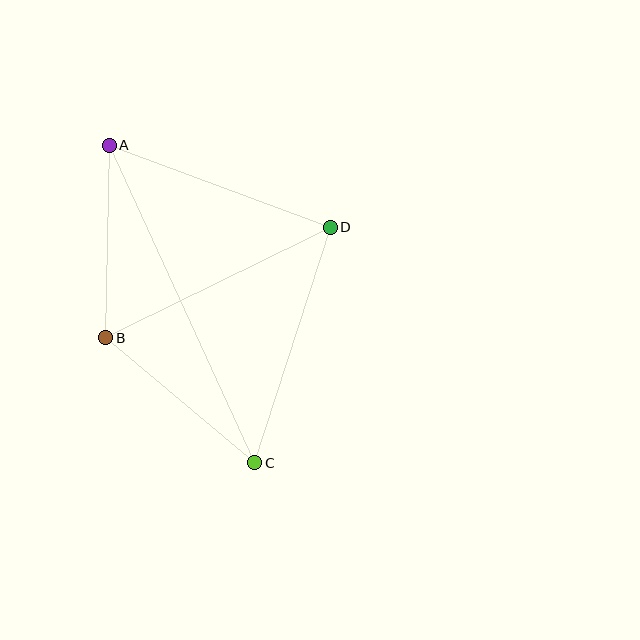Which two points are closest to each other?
Points A and B are closest to each other.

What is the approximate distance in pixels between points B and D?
The distance between B and D is approximately 250 pixels.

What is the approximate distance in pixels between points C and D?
The distance between C and D is approximately 247 pixels.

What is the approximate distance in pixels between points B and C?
The distance between B and C is approximately 195 pixels.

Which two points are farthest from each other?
Points A and C are farthest from each other.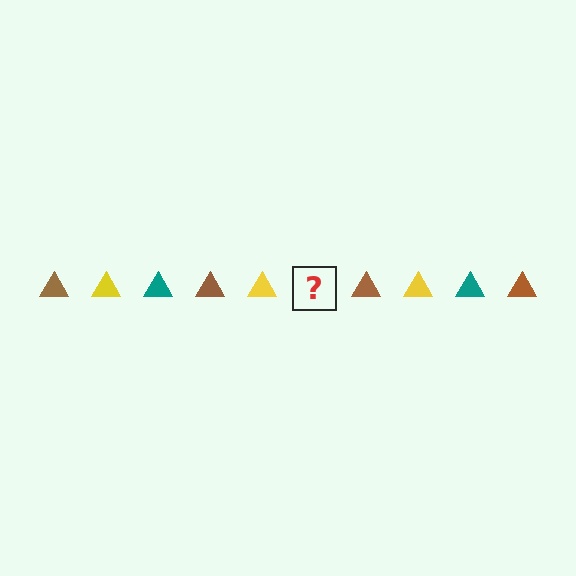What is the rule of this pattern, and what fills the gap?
The rule is that the pattern cycles through brown, yellow, teal triangles. The gap should be filled with a teal triangle.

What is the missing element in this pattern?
The missing element is a teal triangle.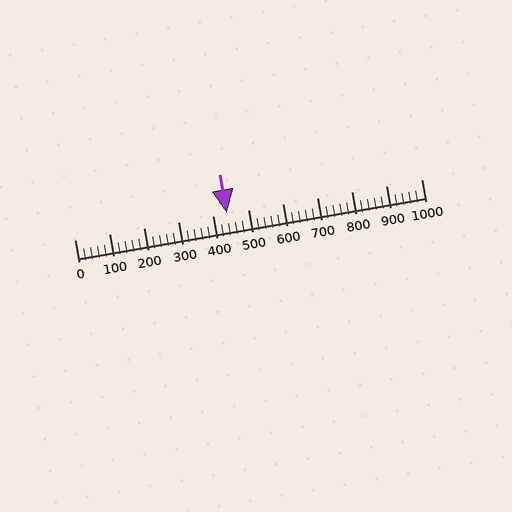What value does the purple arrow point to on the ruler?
The purple arrow points to approximately 440.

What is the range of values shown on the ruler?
The ruler shows values from 0 to 1000.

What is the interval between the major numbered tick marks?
The major tick marks are spaced 100 units apart.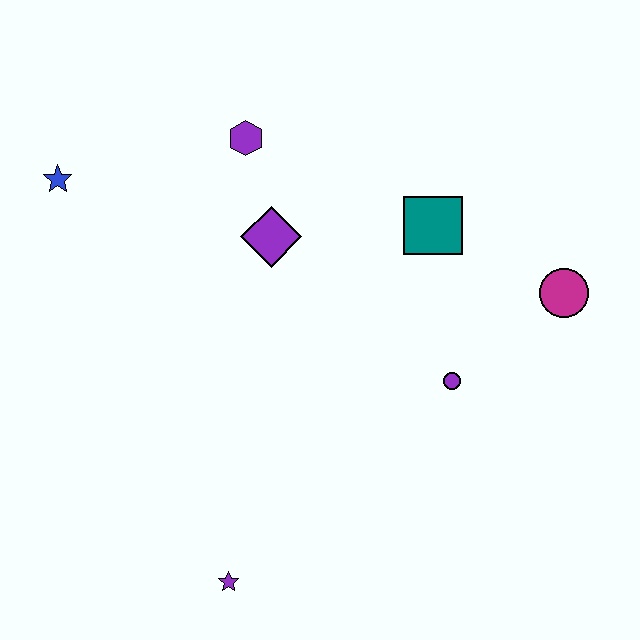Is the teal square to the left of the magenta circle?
Yes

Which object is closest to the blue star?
The purple hexagon is closest to the blue star.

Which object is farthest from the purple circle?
The blue star is farthest from the purple circle.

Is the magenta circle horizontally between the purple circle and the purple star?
No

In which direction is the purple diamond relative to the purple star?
The purple diamond is above the purple star.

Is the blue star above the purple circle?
Yes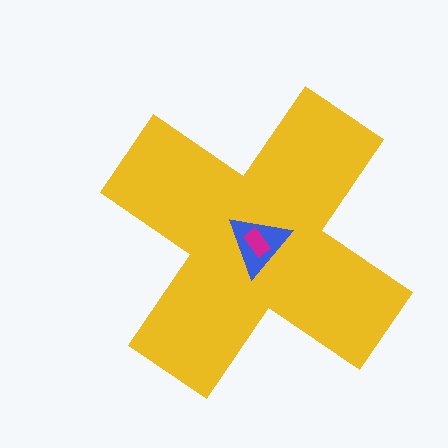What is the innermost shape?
The magenta rectangle.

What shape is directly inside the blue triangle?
The magenta rectangle.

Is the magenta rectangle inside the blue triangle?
Yes.